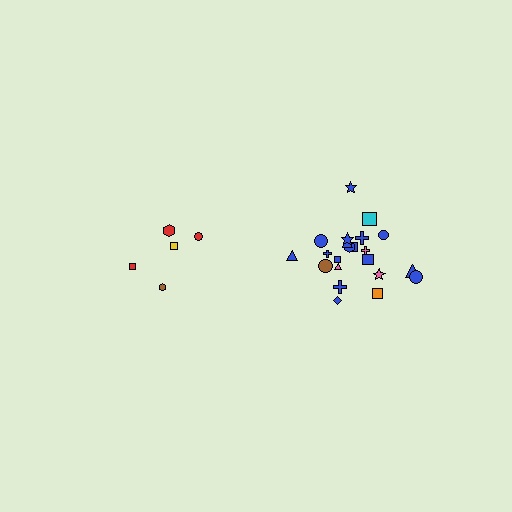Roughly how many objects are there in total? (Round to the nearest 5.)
Roughly 25 objects in total.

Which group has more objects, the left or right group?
The right group.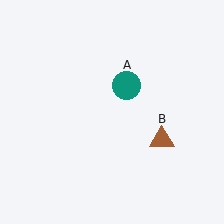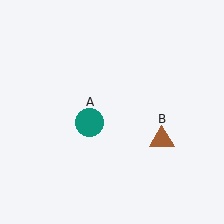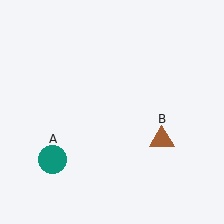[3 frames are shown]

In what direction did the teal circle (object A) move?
The teal circle (object A) moved down and to the left.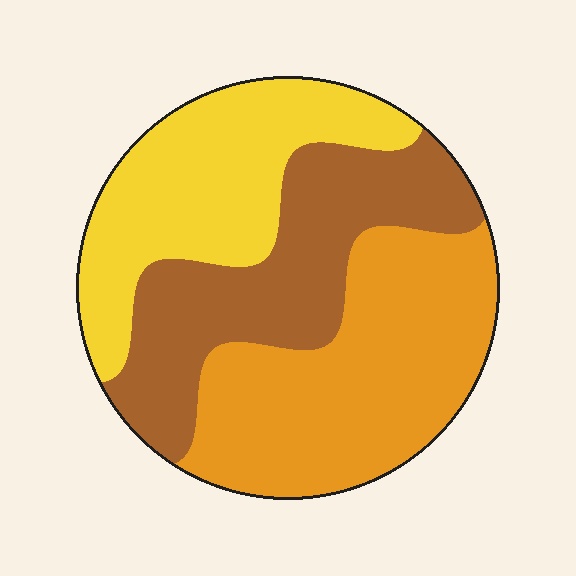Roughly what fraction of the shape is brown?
Brown covers 31% of the shape.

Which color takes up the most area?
Orange, at roughly 40%.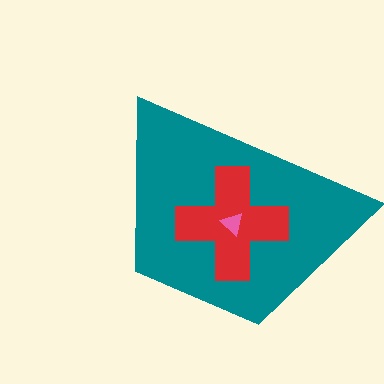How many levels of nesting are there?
3.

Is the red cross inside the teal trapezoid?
Yes.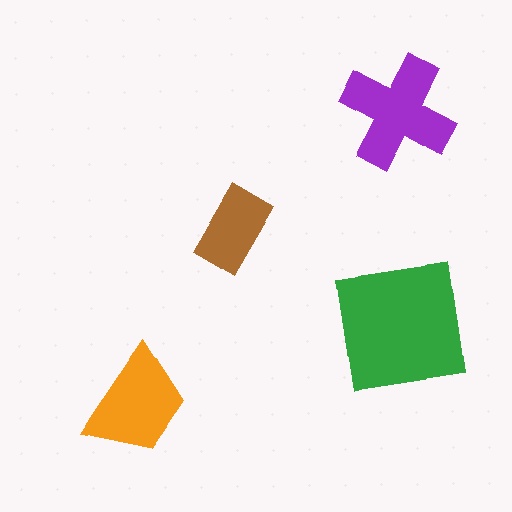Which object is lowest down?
The orange trapezoid is bottommost.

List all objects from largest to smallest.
The green square, the purple cross, the orange trapezoid, the brown rectangle.